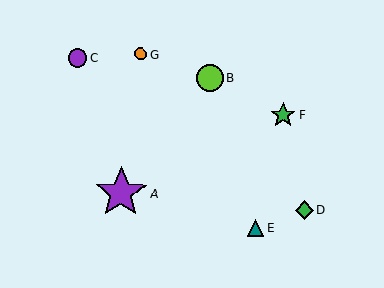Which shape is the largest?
The purple star (labeled A) is the largest.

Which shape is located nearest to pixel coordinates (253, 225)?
The teal triangle (labeled E) at (256, 228) is nearest to that location.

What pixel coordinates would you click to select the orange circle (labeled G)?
Click at (140, 54) to select the orange circle G.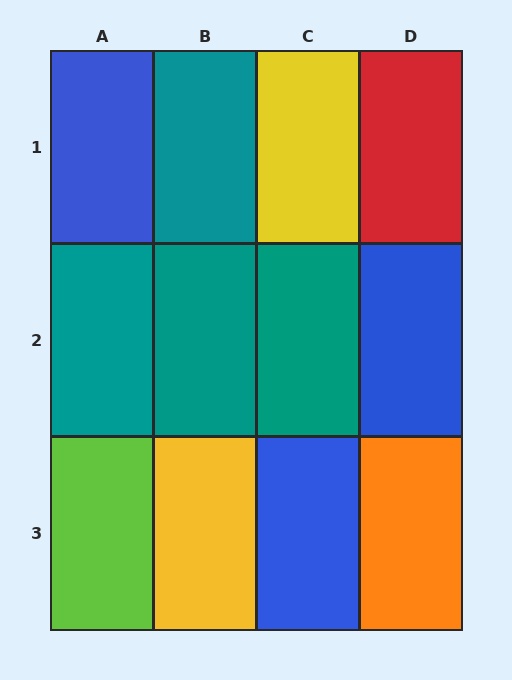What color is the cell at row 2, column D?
Blue.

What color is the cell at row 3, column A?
Lime.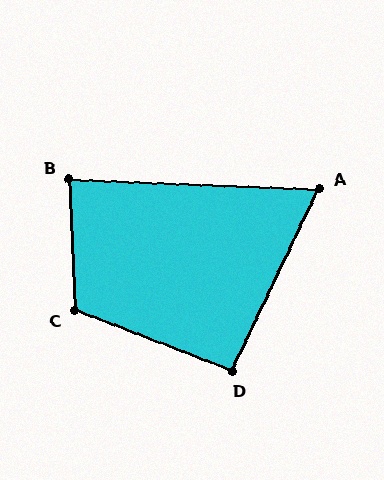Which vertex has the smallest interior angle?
A, at approximately 67 degrees.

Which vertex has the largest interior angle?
C, at approximately 113 degrees.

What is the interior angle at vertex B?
Approximately 85 degrees (approximately right).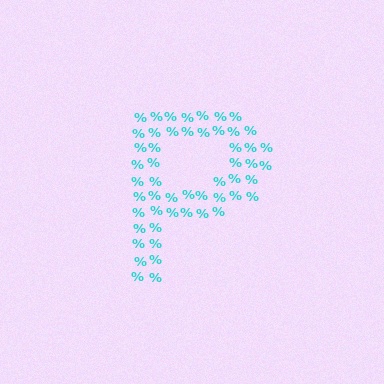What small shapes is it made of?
It is made of small percent signs.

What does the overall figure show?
The overall figure shows the letter P.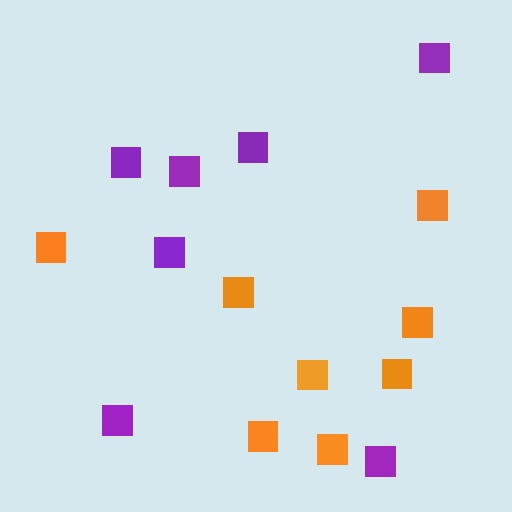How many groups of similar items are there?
There are 2 groups: one group of orange squares (8) and one group of purple squares (7).